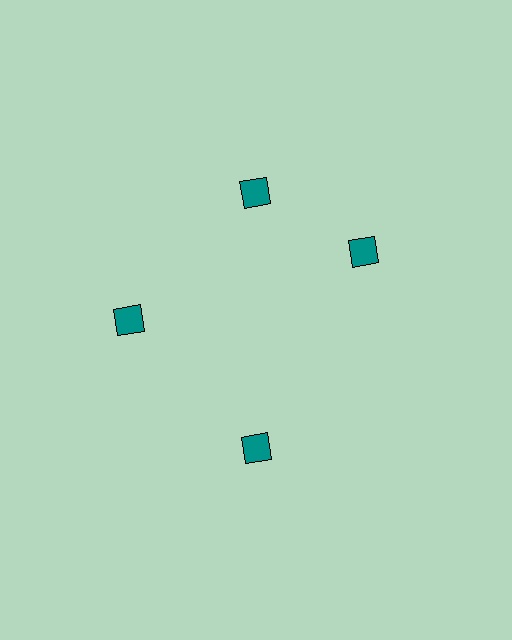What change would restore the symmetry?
The symmetry would be restored by rotating it back into even spacing with its neighbors so that all 4 squares sit at equal angles and equal distance from the center.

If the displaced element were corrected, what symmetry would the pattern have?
It would have 4-fold rotational symmetry — the pattern would map onto itself every 90 degrees.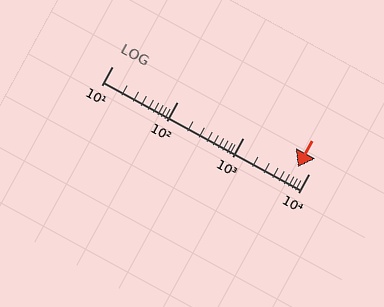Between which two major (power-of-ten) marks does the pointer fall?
The pointer is between 1000 and 10000.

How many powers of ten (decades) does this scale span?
The scale spans 3 decades, from 10 to 10000.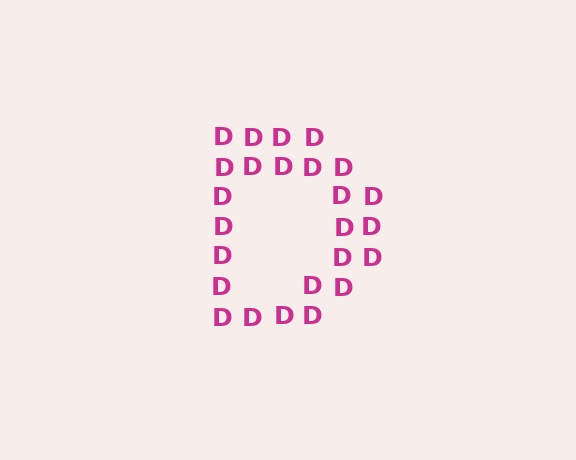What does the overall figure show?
The overall figure shows the letter D.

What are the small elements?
The small elements are letter D's.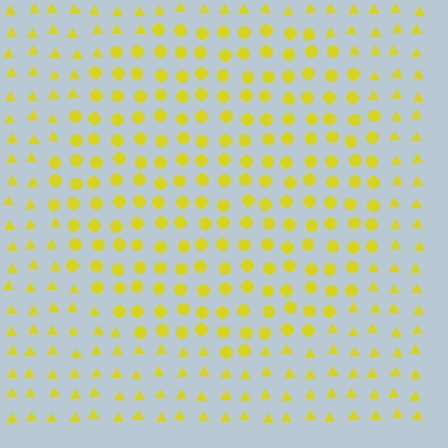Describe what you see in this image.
The image is filled with small yellow elements arranged in a uniform grid. A circle-shaped region contains circles, while the surrounding area contains triangles. The boundary is defined purely by the change in element shape.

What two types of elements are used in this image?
The image uses circles inside the circle region and triangles outside it.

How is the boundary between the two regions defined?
The boundary is defined by a change in element shape: circles inside vs. triangles outside. All elements share the same color and spacing.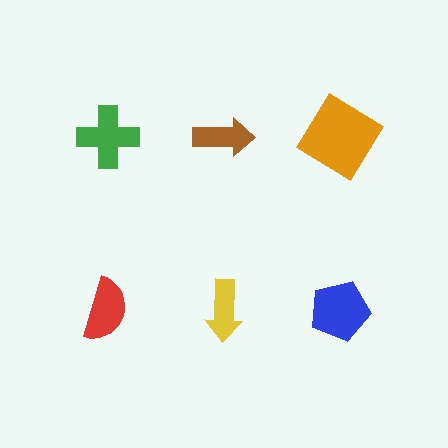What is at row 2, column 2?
A yellow arrow.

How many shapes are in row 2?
3 shapes.